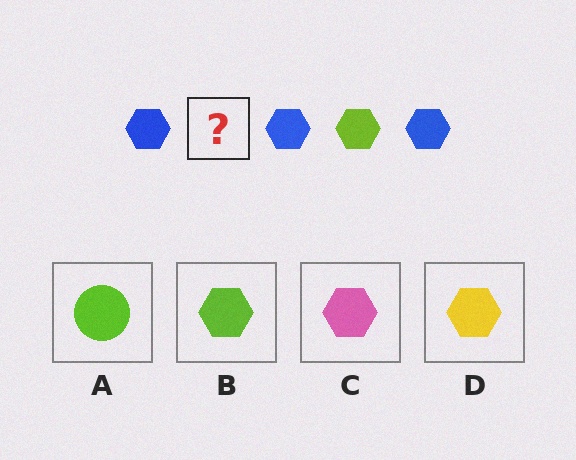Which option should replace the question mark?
Option B.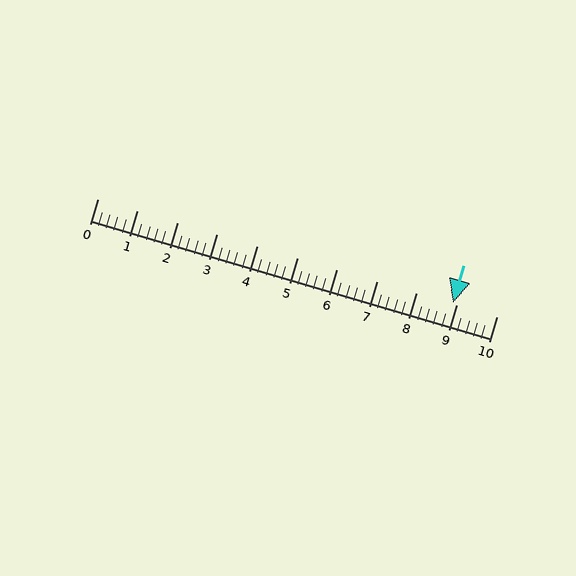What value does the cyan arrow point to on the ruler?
The cyan arrow points to approximately 8.9.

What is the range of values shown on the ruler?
The ruler shows values from 0 to 10.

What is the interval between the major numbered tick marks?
The major tick marks are spaced 1 units apart.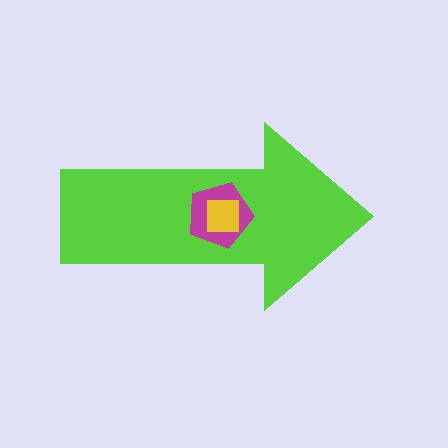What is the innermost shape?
The yellow square.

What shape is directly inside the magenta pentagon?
The yellow square.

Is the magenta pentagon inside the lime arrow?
Yes.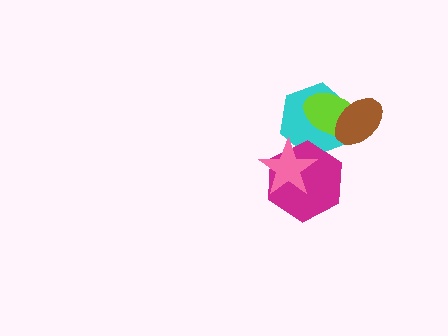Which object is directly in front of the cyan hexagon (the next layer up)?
The lime ellipse is directly in front of the cyan hexagon.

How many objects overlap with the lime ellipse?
2 objects overlap with the lime ellipse.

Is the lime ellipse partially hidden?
Yes, it is partially covered by another shape.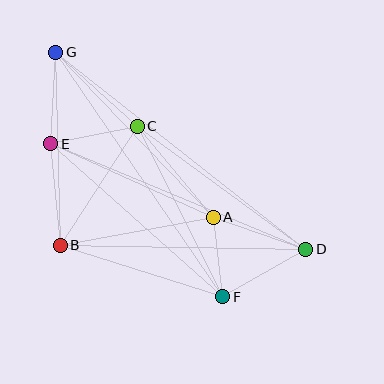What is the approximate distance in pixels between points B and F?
The distance between B and F is approximately 171 pixels.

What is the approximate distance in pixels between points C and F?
The distance between C and F is approximately 191 pixels.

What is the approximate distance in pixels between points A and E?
The distance between A and E is approximately 178 pixels.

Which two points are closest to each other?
Points A and F are closest to each other.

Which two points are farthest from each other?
Points D and G are farthest from each other.